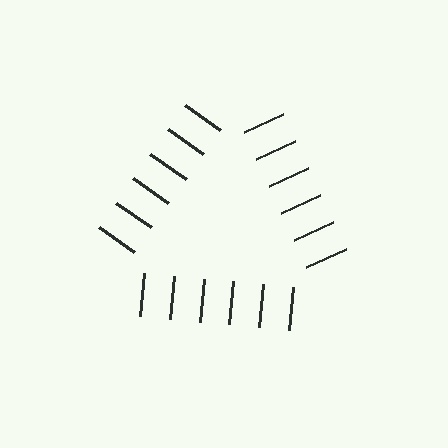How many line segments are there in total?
18 — 6 along each of the 3 edges.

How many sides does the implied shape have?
3 sides — the line-ends trace a triangle.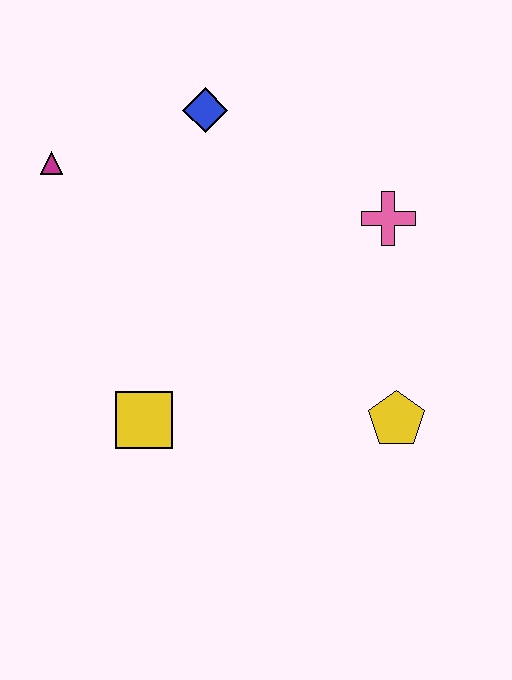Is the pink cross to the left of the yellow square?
No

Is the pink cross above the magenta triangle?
No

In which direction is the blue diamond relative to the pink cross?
The blue diamond is to the left of the pink cross.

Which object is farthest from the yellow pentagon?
The magenta triangle is farthest from the yellow pentagon.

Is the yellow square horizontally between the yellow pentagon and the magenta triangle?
Yes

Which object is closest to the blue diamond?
The magenta triangle is closest to the blue diamond.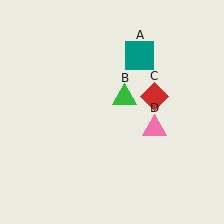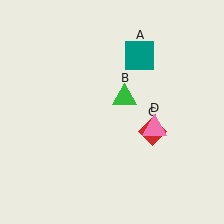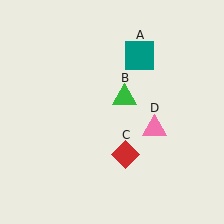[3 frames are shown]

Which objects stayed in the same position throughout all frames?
Teal square (object A) and green triangle (object B) and pink triangle (object D) remained stationary.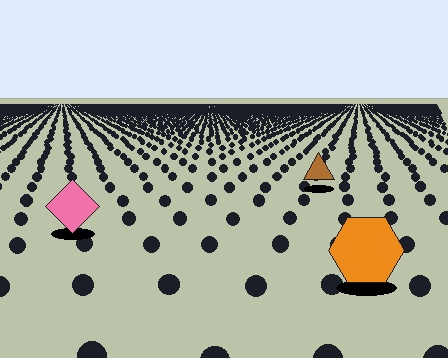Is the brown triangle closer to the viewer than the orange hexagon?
No. The orange hexagon is closer — you can tell from the texture gradient: the ground texture is coarser near it.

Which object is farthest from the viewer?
The brown triangle is farthest from the viewer. It appears smaller and the ground texture around it is denser.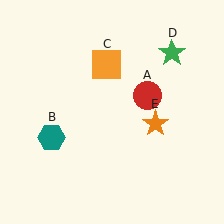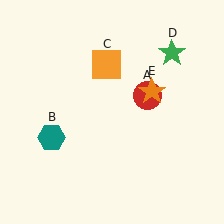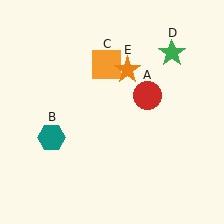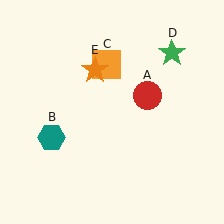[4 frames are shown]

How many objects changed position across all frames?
1 object changed position: orange star (object E).